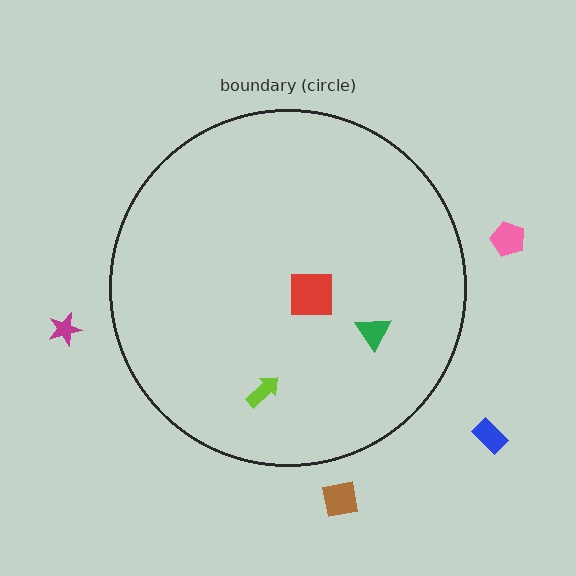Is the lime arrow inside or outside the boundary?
Inside.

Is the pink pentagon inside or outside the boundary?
Outside.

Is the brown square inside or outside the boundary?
Outside.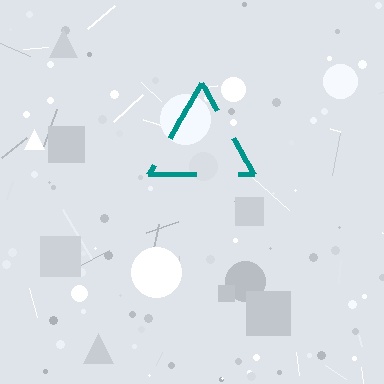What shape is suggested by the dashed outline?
The dashed outline suggests a triangle.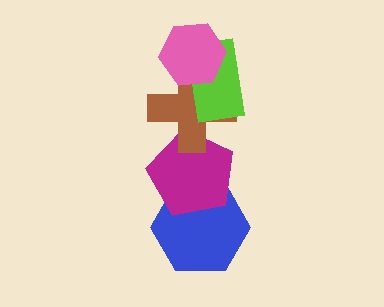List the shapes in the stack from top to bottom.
From top to bottom: the pink hexagon, the lime rectangle, the brown cross, the magenta pentagon, the blue hexagon.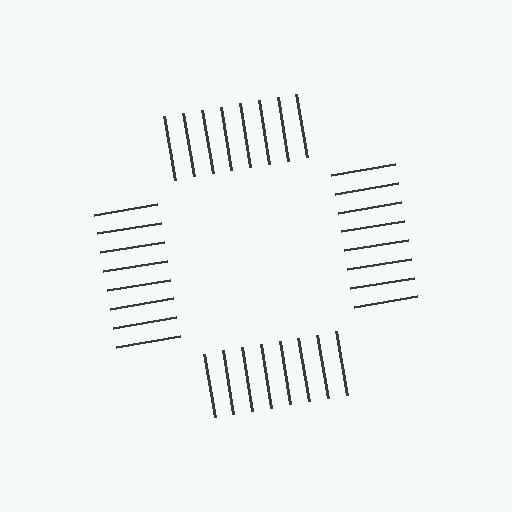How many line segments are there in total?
32 — 8 along each of the 4 edges.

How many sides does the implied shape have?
4 sides — the line-ends trace a square.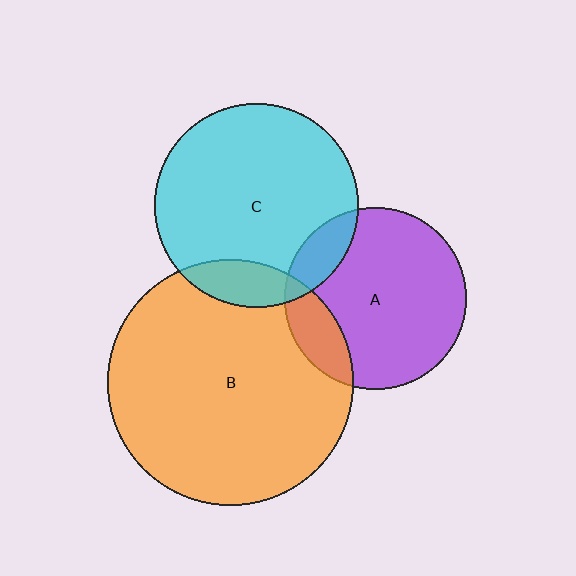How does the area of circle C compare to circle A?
Approximately 1.3 times.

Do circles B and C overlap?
Yes.